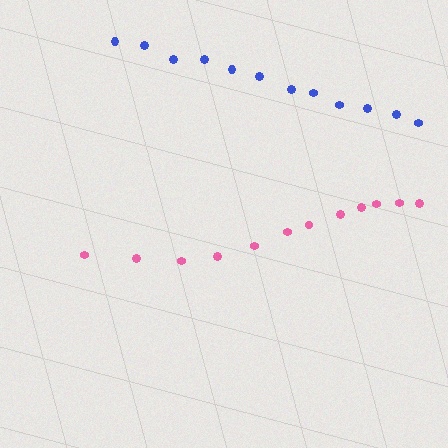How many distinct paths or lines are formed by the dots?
There are 2 distinct paths.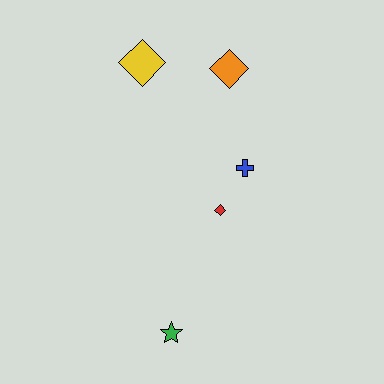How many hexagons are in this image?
There are no hexagons.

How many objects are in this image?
There are 5 objects.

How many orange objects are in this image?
There is 1 orange object.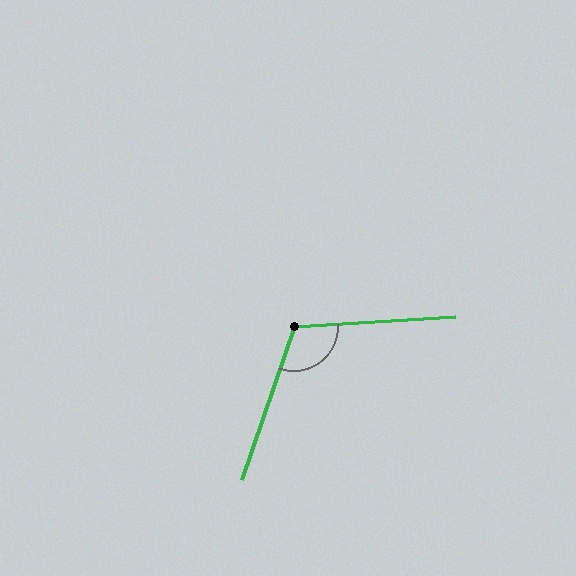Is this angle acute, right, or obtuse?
It is obtuse.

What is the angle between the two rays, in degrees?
Approximately 112 degrees.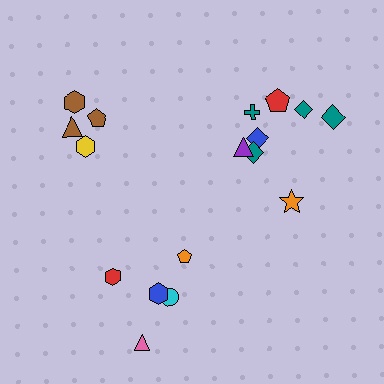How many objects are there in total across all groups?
There are 17 objects.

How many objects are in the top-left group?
There are 4 objects.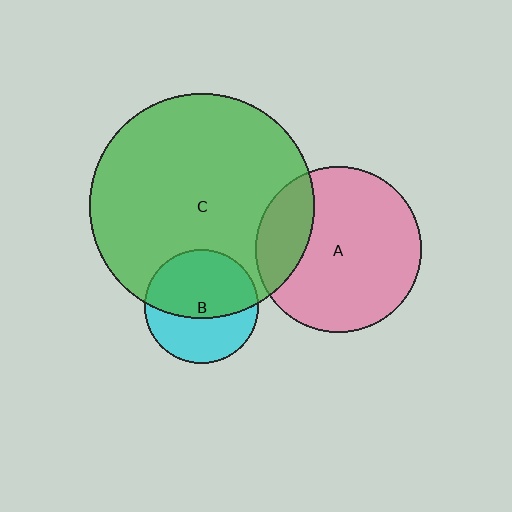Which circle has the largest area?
Circle C (green).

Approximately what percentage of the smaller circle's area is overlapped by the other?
Approximately 20%.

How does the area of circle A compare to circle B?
Approximately 2.1 times.